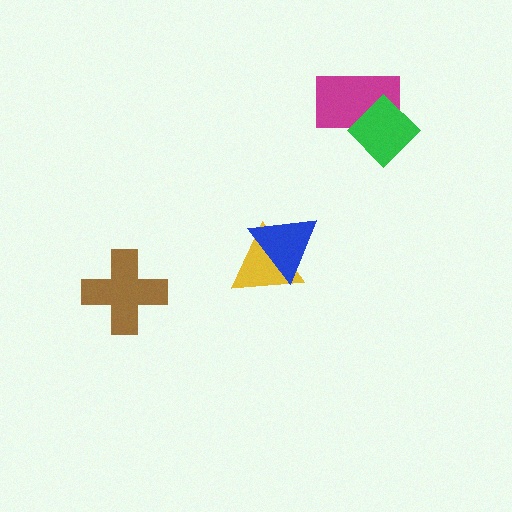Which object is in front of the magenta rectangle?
The green diamond is in front of the magenta rectangle.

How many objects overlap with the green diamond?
1 object overlaps with the green diamond.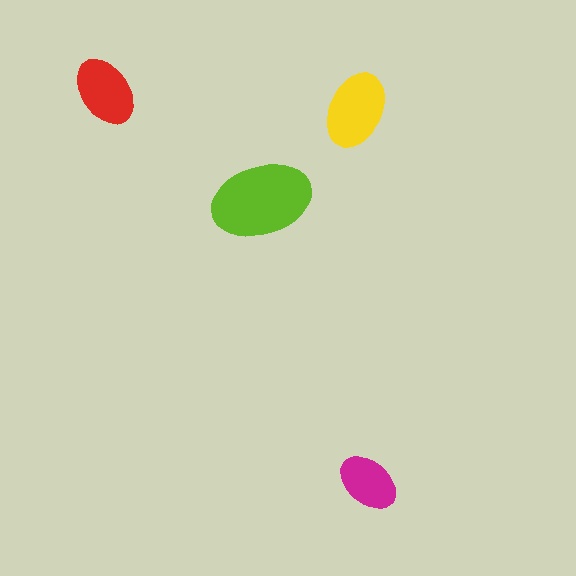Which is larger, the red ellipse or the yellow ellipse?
The yellow one.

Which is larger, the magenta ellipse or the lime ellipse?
The lime one.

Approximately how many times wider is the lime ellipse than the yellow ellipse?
About 1.5 times wider.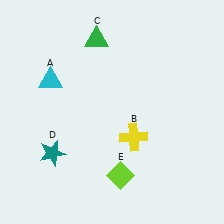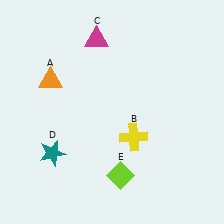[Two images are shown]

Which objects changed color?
A changed from cyan to orange. C changed from green to magenta.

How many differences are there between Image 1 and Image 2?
There are 2 differences between the two images.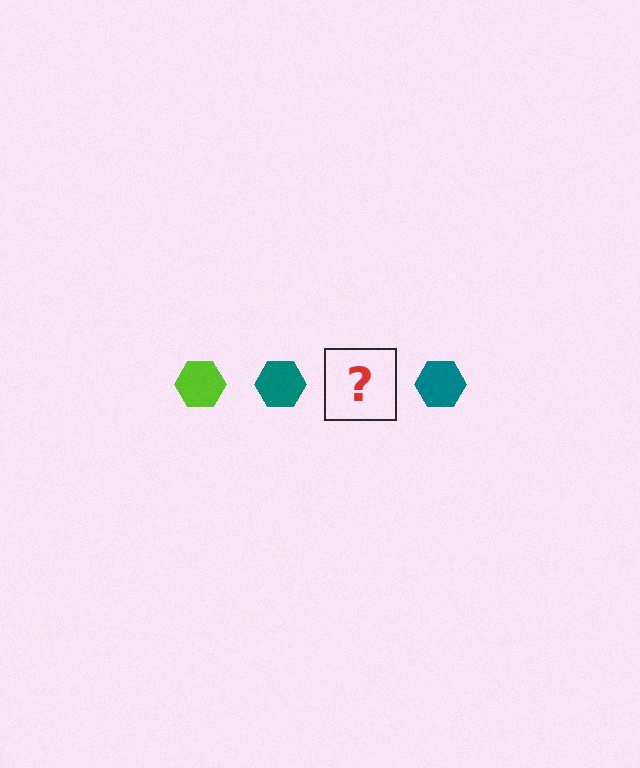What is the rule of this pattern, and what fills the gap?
The rule is that the pattern cycles through lime, teal hexagons. The gap should be filled with a lime hexagon.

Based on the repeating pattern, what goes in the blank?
The blank should be a lime hexagon.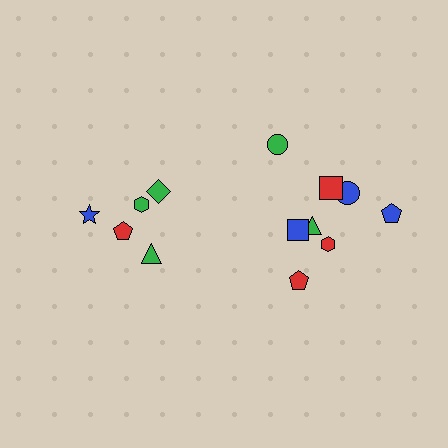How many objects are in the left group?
There are 5 objects.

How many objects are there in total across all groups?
There are 13 objects.